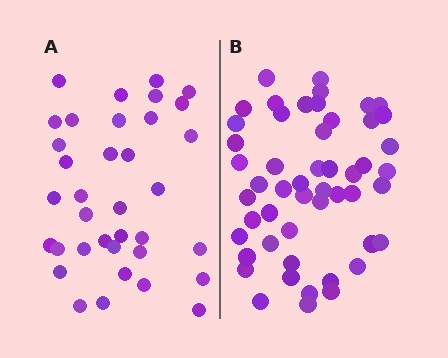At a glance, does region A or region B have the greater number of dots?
Region B (the right region) has more dots.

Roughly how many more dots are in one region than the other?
Region B has approximately 15 more dots than region A.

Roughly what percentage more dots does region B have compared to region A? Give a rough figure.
About 40% more.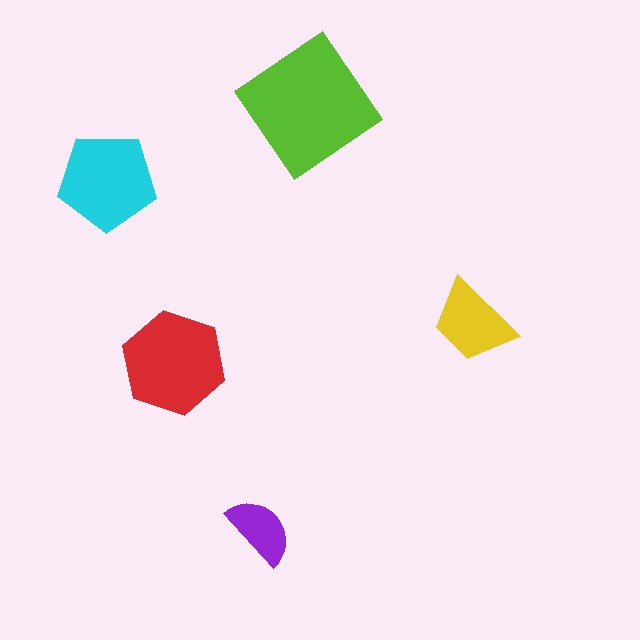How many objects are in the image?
There are 5 objects in the image.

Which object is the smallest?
The purple semicircle.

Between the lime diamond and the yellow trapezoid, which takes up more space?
The lime diamond.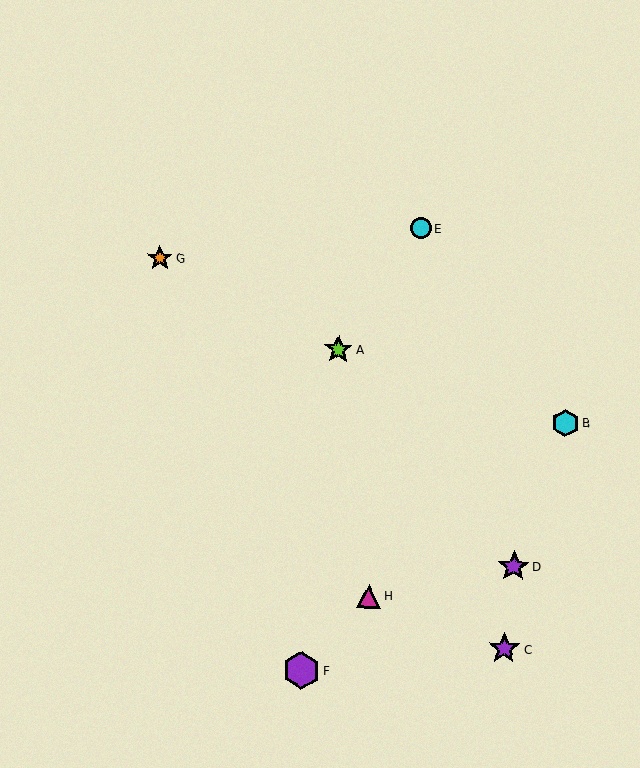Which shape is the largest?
The purple hexagon (labeled F) is the largest.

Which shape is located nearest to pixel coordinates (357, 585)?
The magenta triangle (labeled H) at (369, 596) is nearest to that location.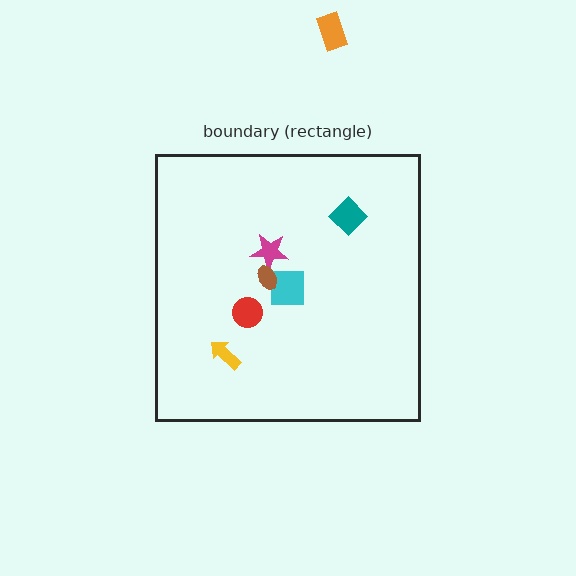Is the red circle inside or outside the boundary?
Inside.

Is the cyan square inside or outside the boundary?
Inside.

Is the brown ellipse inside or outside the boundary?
Inside.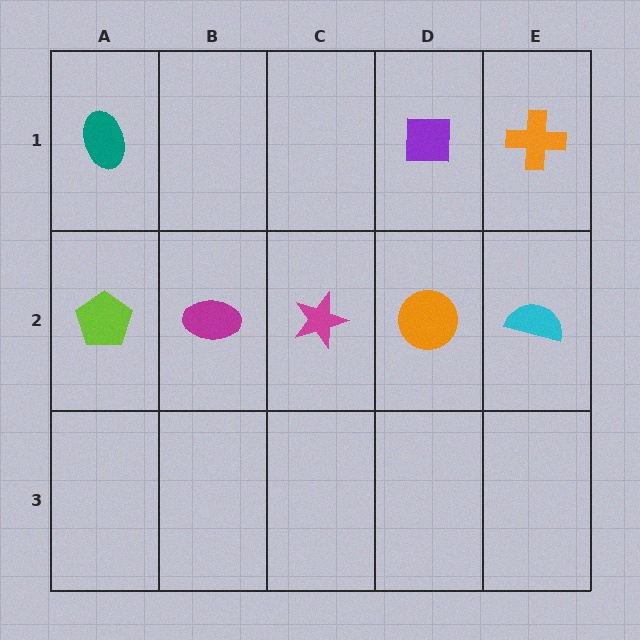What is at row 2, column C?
A magenta star.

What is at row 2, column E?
A cyan semicircle.